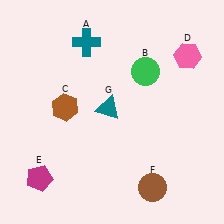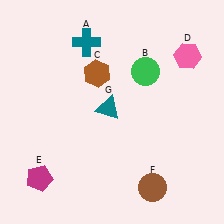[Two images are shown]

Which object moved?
The brown hexagon (C) moved up.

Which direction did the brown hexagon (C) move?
The brown hexagon (C) moved up.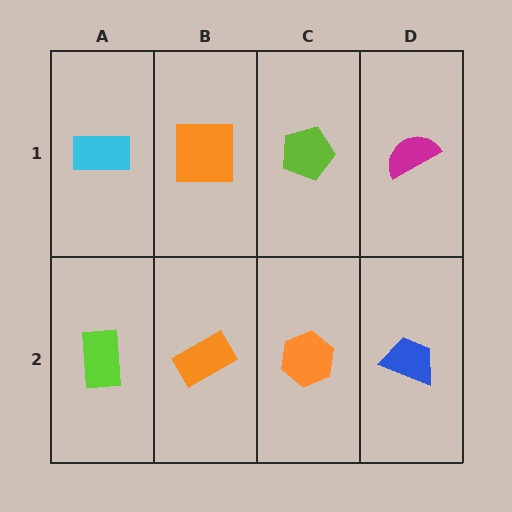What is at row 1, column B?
An orange square.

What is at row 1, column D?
A magenta semicircle.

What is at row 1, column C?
A lime pentagon.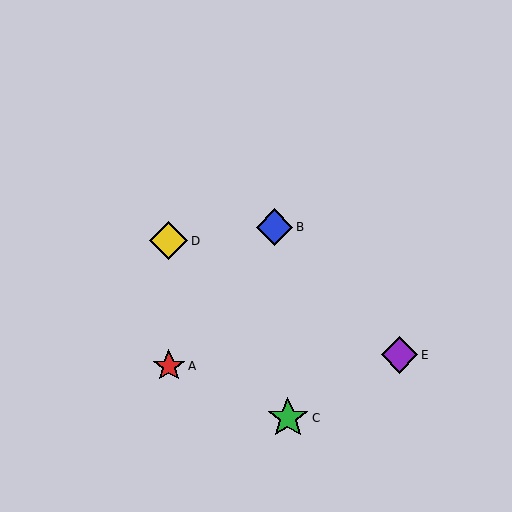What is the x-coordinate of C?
Object C is at x≈288.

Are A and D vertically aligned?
Yes, both are at x≈169.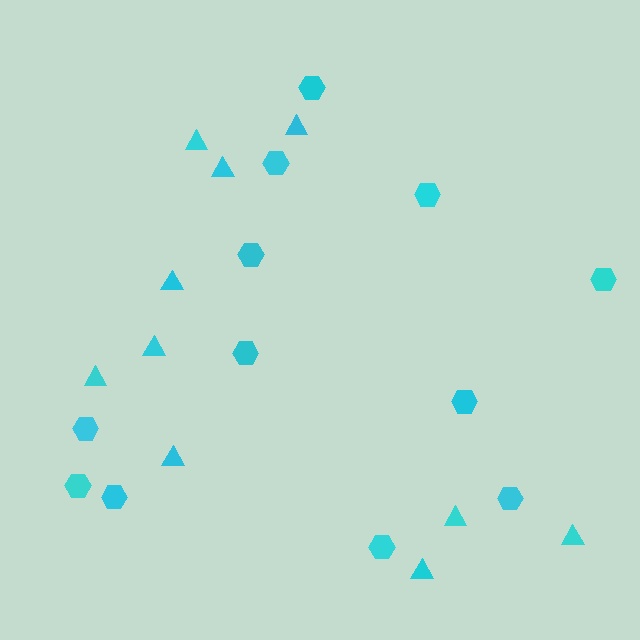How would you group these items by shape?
There are 2 groups: one group of triangles (10) and one group of hexagons (12).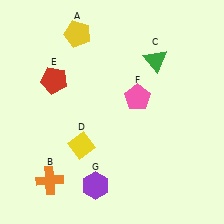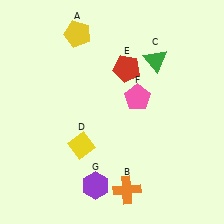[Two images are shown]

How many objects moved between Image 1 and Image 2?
2 objects moved between the two images.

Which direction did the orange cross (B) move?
The orange cross (B) moved right.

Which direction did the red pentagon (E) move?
The red pentagon (E) moved right.